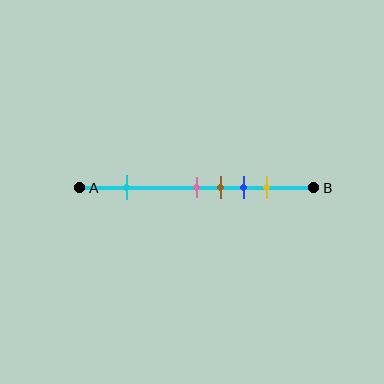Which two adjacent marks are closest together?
The pink and brown marks are the closest adjacent pair.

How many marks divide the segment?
There are 5 marks dividing the segment.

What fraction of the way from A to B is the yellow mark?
The yellow mark is approximately 80% (0.8) of the way from A to B.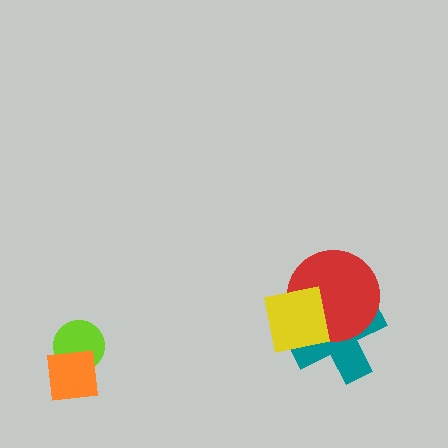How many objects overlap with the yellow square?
2 objects overlap with the yellow square.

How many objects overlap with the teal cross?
2 objects overlap with the teal cross.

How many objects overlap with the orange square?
1 object overlaps with the orange square.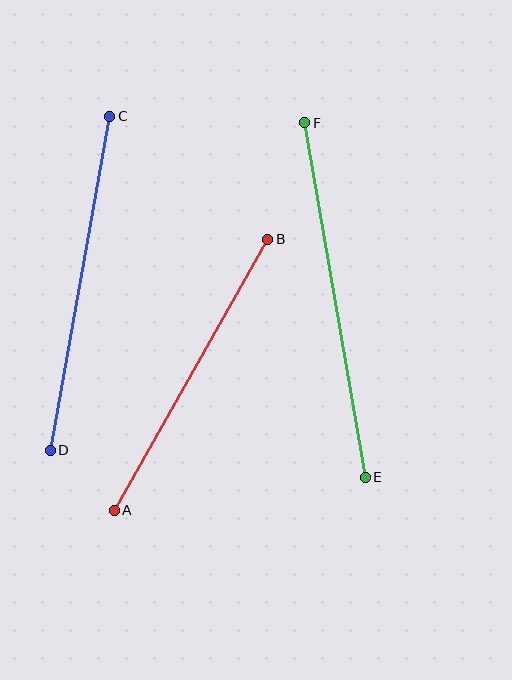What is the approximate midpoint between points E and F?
The midpoint is at approximately (335, 300) pixels.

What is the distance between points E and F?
The distance is approximately 360 pixels.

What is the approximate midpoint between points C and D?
The midpoint is at approximately (80, 283) pixels.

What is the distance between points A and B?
The distance is approximately 312 pixels.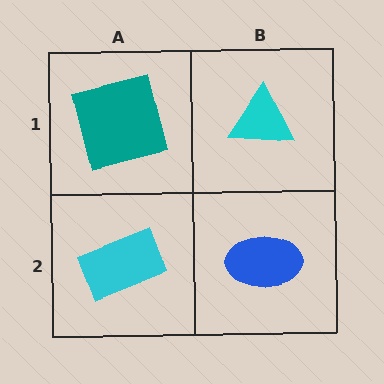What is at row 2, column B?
A blue ellipse.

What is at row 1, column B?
A cyan triangle.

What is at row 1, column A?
A teal square.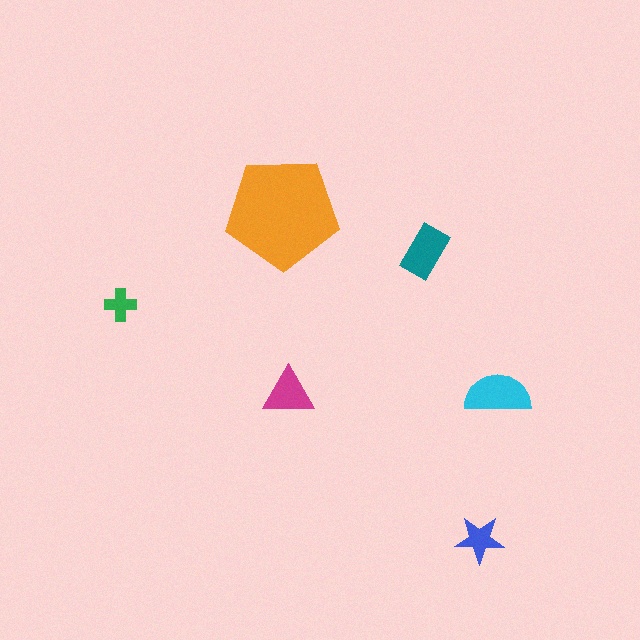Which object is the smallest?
The green cross.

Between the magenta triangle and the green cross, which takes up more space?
The magenta triangle.